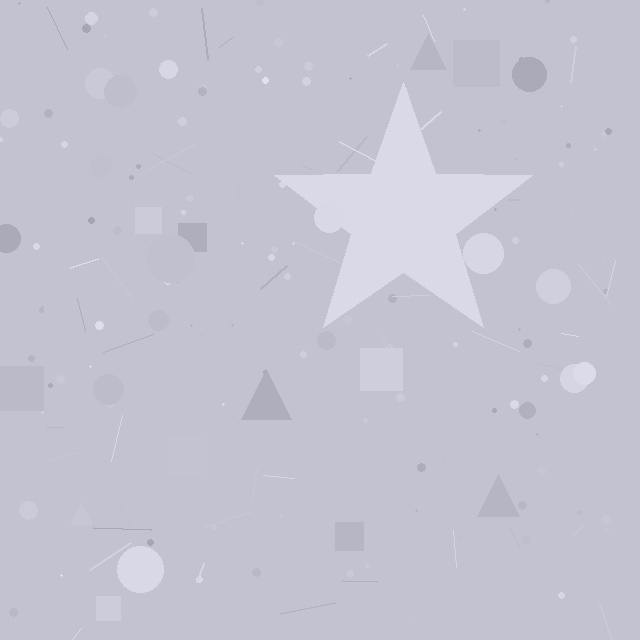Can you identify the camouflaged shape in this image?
The camouflaged shape is a star.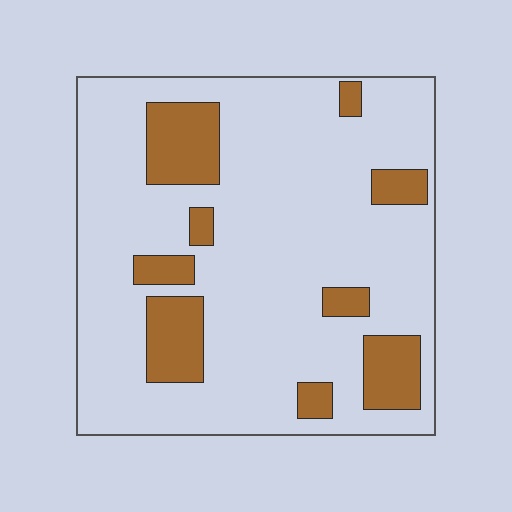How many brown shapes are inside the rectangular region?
9.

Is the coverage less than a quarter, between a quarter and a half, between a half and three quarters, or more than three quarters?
Less than a quarter.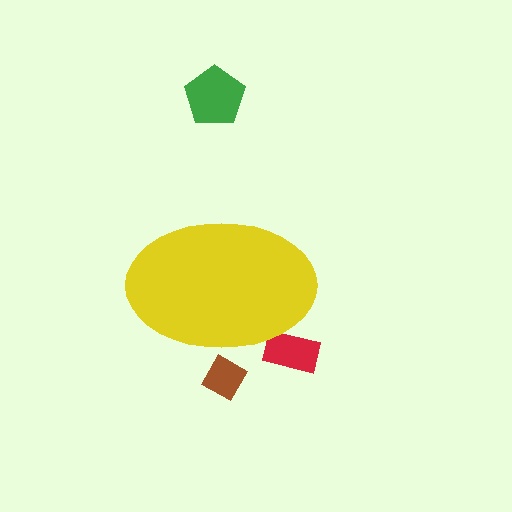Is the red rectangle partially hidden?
Yes, the red rectangle is partially hidden behind the yellow ellipse.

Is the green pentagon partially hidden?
No, the green pentagon is fully visible.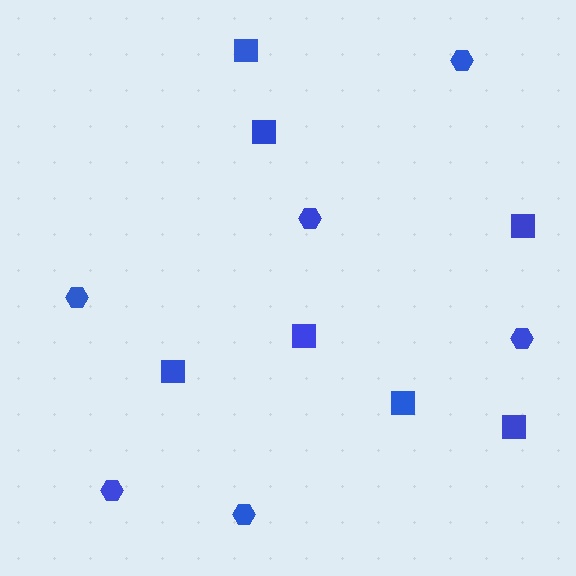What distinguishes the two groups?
There are 2 groups: one group of hexagons (6) and one group of squares (7).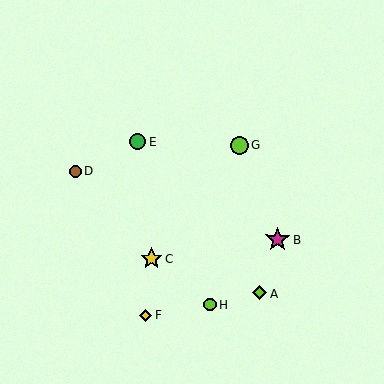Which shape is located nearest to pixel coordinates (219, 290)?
The lime circle (labeled H) at (210, 305) is nearest to that location.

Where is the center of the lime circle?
The center of the lime circle is at (210, 305).